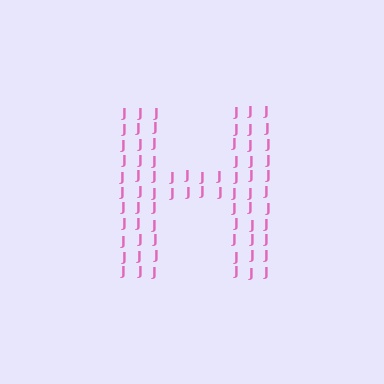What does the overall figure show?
The overall figure shows the letter H.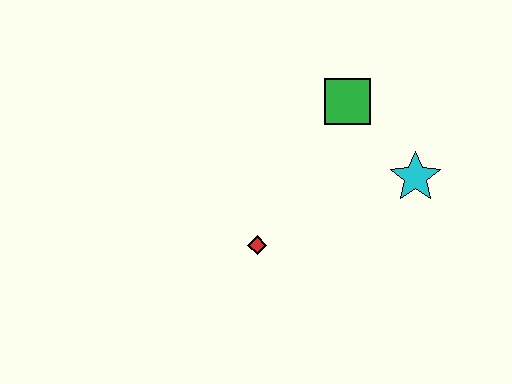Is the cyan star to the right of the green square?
Yes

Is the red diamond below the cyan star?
Yes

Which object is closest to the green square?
The cyan star is closest to the green square.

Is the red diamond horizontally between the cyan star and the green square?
No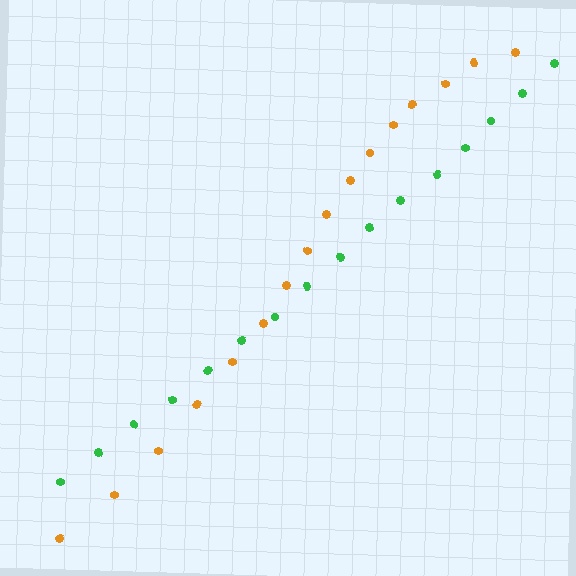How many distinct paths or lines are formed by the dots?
There are 2 distinct paths.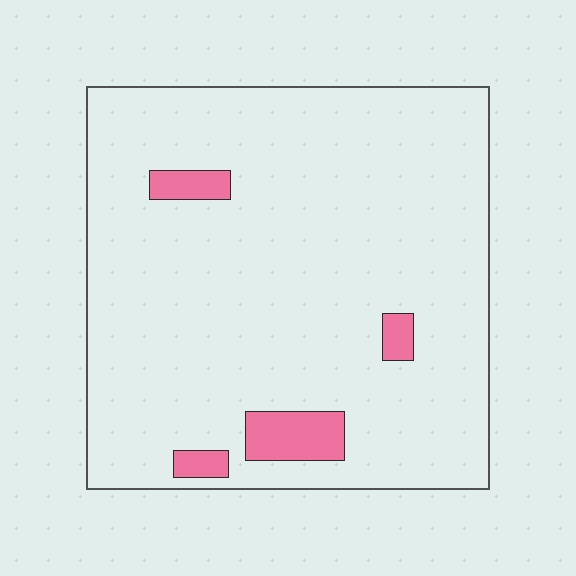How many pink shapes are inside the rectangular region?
4.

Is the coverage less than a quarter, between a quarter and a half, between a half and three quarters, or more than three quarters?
Less than a quarter.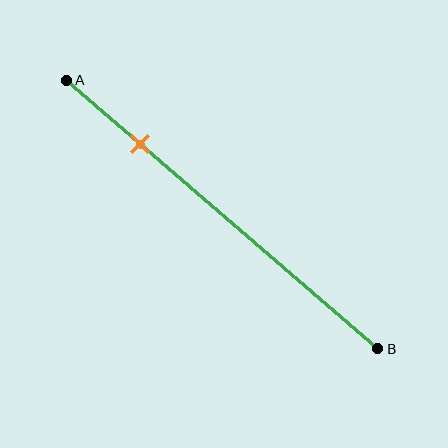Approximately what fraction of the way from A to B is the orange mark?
The orange mark is approximately 25% of the way from A to B.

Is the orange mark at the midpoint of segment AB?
No, the mark is at about 25% from A, not at the 50% midpoint.